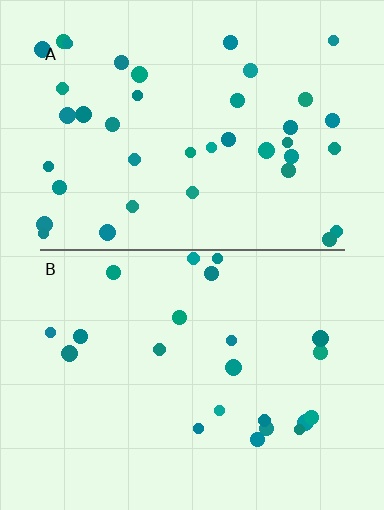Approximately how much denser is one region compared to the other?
Approximately 1.8× — region A over region B.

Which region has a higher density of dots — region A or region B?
A (the top).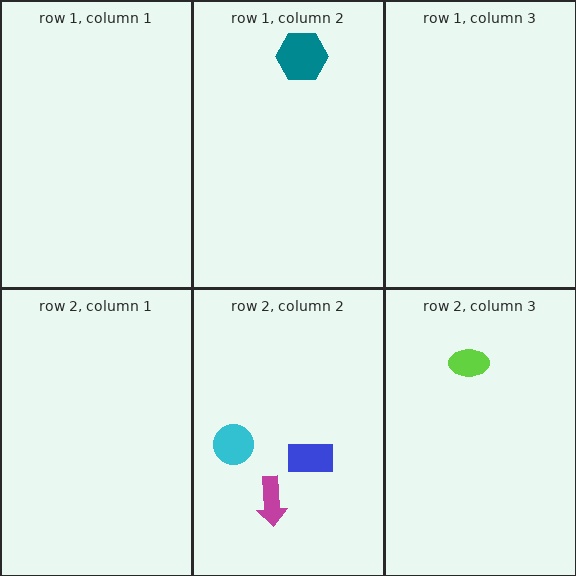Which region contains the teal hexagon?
The row 1, column 2 region.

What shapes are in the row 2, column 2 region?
The blue rectangle, the magenta arrow, the cyan circle.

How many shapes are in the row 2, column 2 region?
3.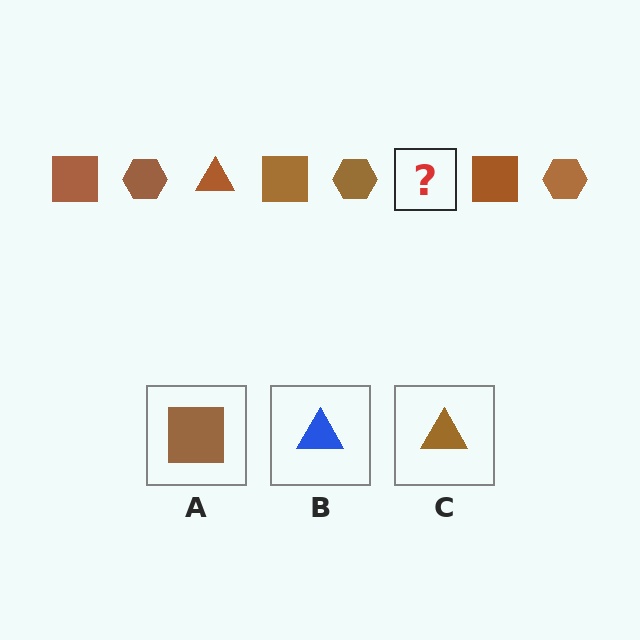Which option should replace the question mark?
Option C.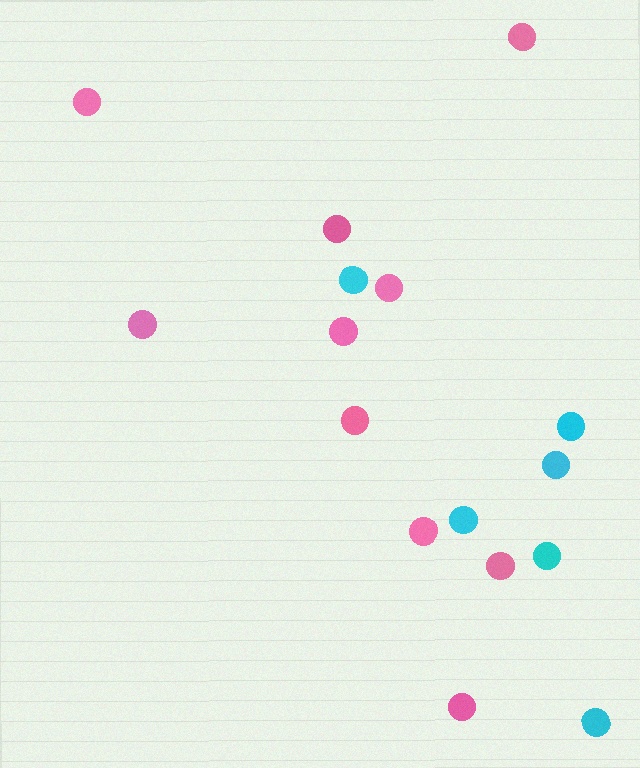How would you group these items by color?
There are 2 groups: one group of pink circles (10) and one group of cyan circles (6).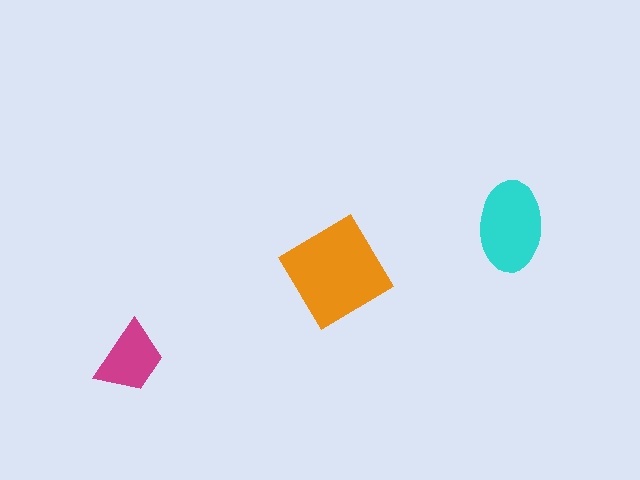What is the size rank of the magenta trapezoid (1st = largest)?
3rd.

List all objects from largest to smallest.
The orange diamond, the cyan ellipse, the magenta trapezoid.